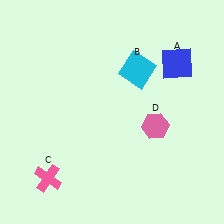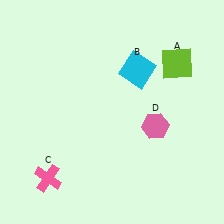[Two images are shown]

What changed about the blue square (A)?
In Image 1, A is blue. In Image 2, it changed to lime.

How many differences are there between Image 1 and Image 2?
There is 1 difference between the two images.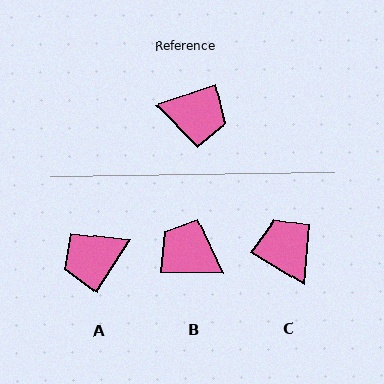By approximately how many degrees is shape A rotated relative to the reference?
Approximately 140 degrees clockwise.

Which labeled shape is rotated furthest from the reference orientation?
B, about 161 degrees away.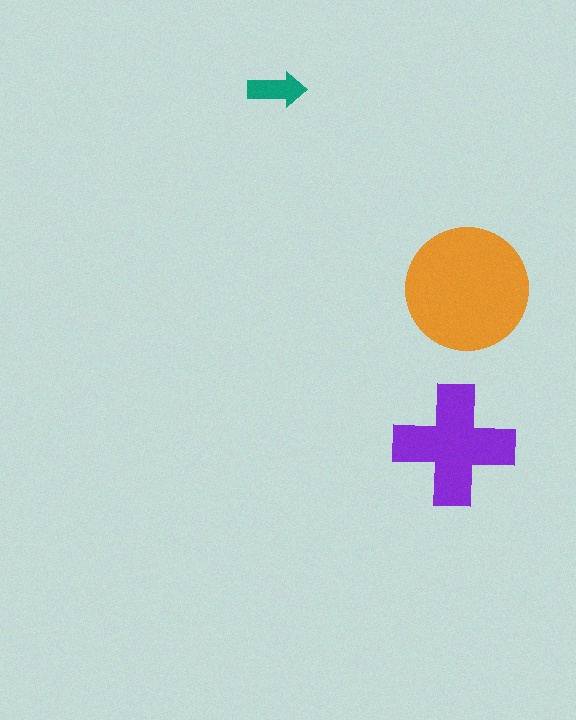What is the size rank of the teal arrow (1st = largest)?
3rd.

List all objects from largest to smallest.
The orange circle, the purple cross, the teal arrow.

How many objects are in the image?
There are 3 objects in the image.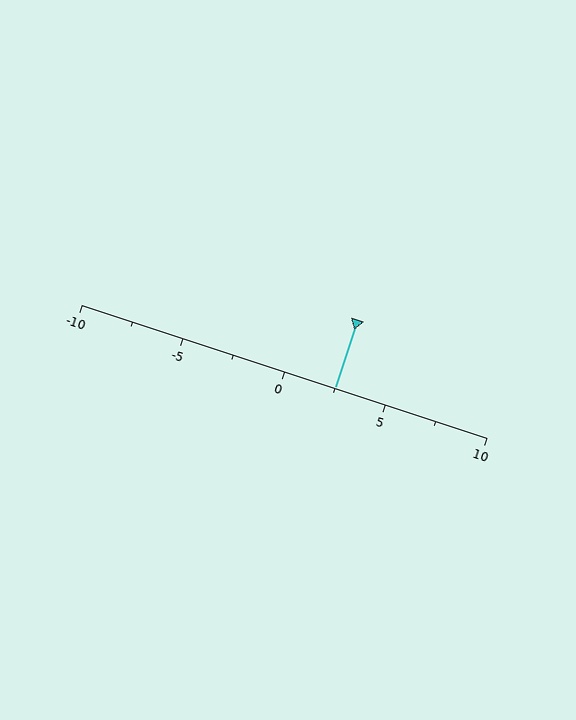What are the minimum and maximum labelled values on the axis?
The axis runs from -10 to 10.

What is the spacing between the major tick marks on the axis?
The major ticks are spaced 5 apart.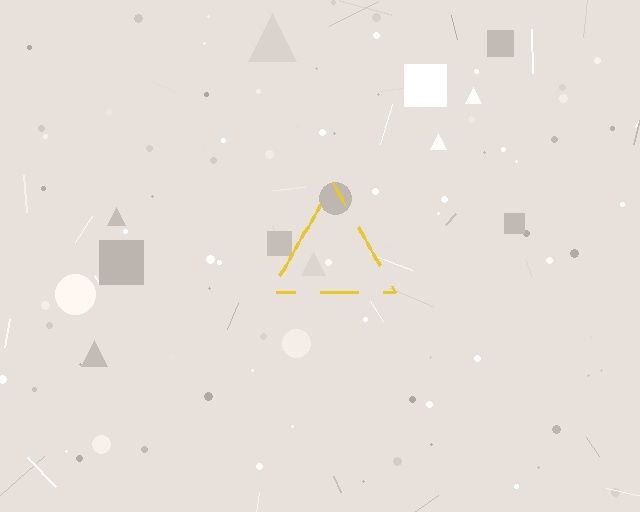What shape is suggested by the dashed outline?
The dashed outline suggests a triangle.